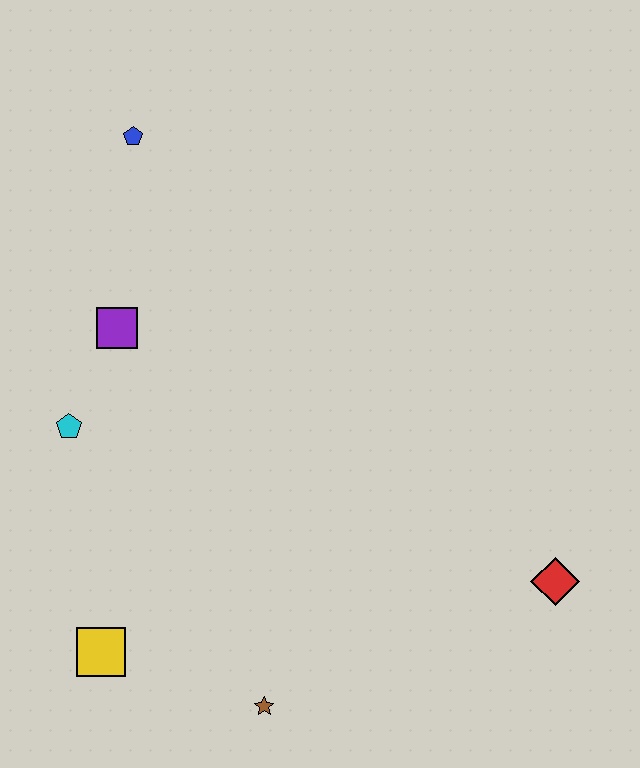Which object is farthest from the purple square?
The red diamond is farthest from the purple square.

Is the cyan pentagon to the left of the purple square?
Yes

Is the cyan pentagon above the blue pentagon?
No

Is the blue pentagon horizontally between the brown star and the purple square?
Yes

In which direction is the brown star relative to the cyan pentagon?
The brown star is below the cyan pentagon.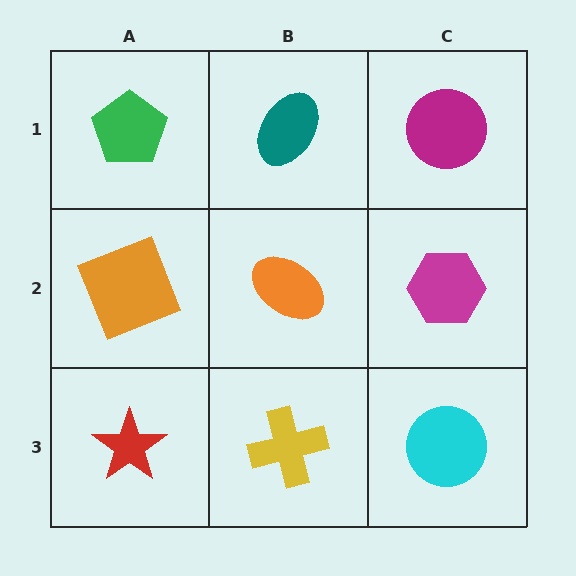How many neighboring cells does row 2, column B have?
4.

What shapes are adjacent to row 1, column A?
An orange square (row 2, column A), a teal ellipse (row 1, column B).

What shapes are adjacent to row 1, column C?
A magenta hexagon (row 2, column C), a teal ellipse (row 1, column B).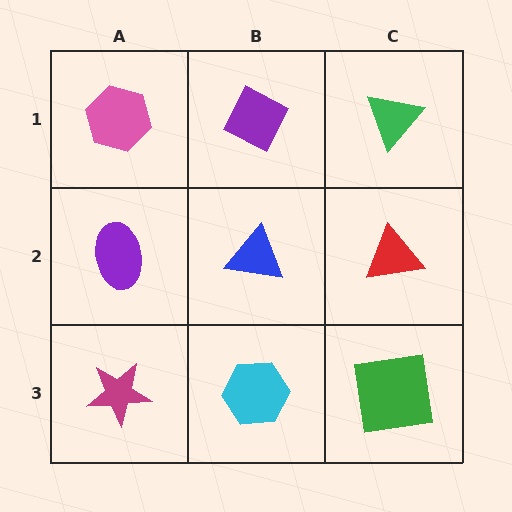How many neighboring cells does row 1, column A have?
2.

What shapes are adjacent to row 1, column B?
A blue triangle (row 2, column B), a pink hexagon (row 1, column A), a green triangle (row 1, column C).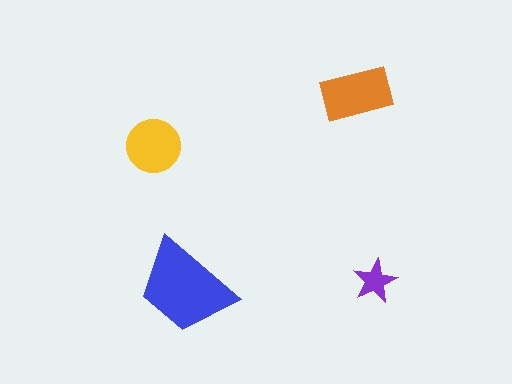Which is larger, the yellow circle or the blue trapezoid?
The blue trapezoid.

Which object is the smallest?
The purple star.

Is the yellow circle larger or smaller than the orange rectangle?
Smaller.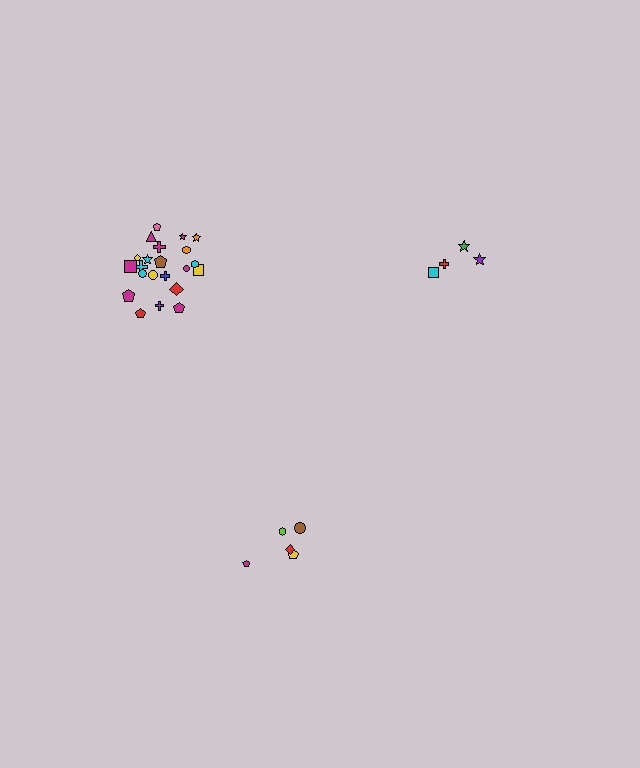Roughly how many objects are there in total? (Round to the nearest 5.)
Roughly 30 objects in total.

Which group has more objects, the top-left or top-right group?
The top-left group.